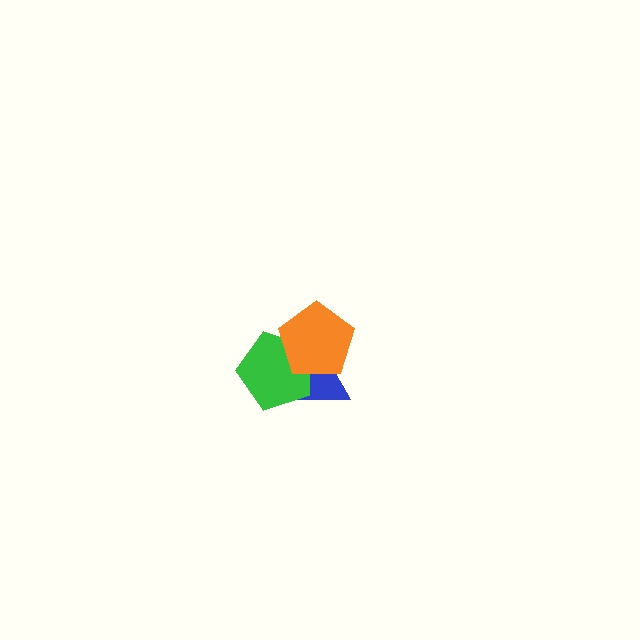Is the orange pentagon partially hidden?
No, no other shape covers it.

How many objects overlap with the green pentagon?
2 objects overlap with the green pentagon.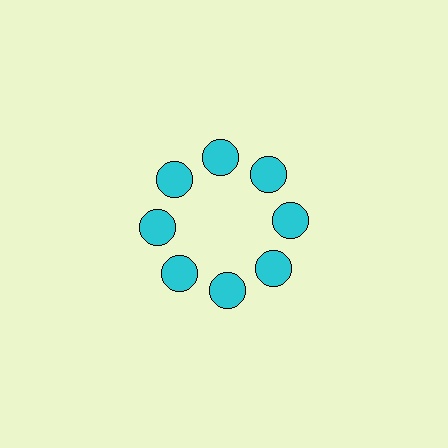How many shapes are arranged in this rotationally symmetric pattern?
There are 8 shapes, arranged in 8 groups of 1.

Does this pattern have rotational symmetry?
Yes, this pattern has 8-fold rotational symmetry. It looks the same after rotating 45 degrees around the center.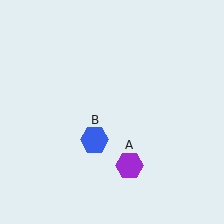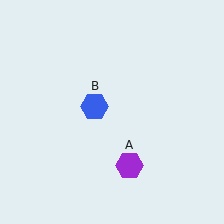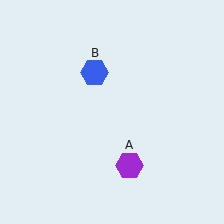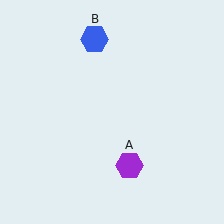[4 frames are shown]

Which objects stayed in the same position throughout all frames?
Purple hexagon (object A) remained stationary.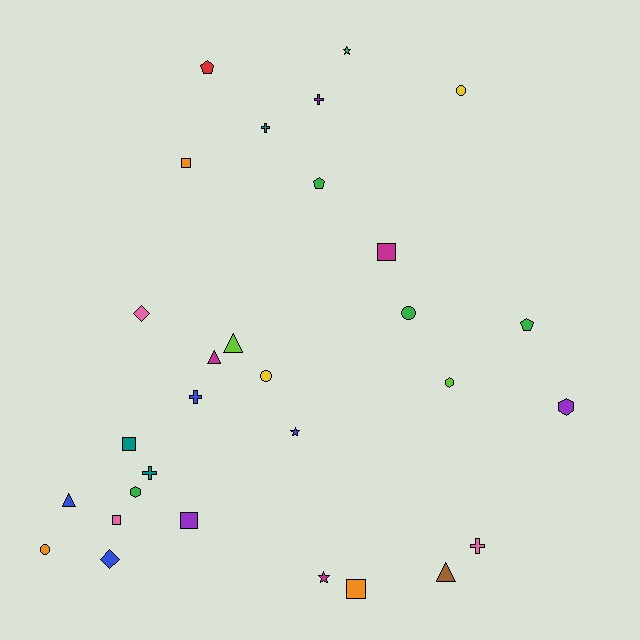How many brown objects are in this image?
There is 1 brown object.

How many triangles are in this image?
There are 4 triangles.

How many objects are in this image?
There are 30 objects.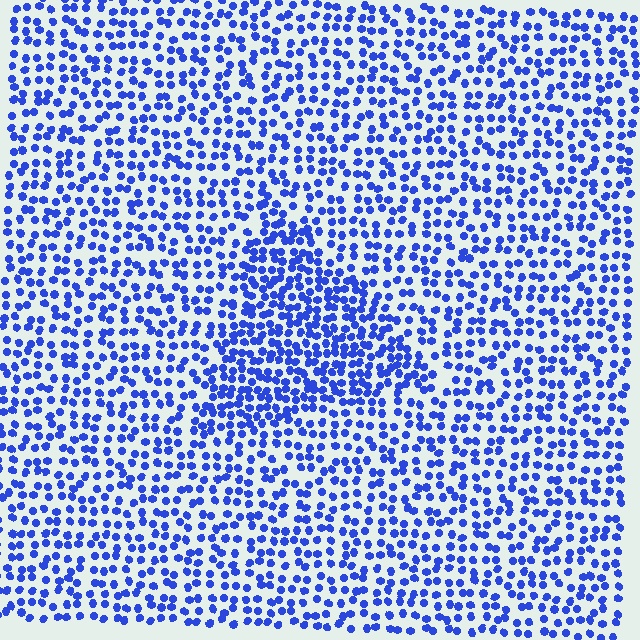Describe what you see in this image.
The image contains small blue elements arranged at two different densities. A triangle-shaped region is visible where the elements are more densely packed than the surrounding area.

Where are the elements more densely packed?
The elements are more densely packed inside the triangle boundary.